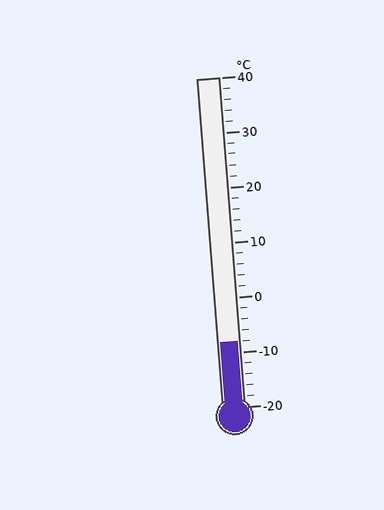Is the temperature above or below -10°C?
The temperature is above -10°C.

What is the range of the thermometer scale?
The thermometer scale ranges from -20°C to 40°C.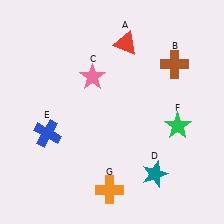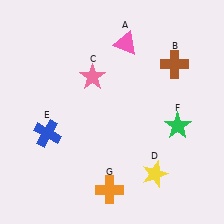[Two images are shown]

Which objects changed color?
A changed from red to pink. D changed from teal to yellow.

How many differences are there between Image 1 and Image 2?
There are 2 differences between the two images.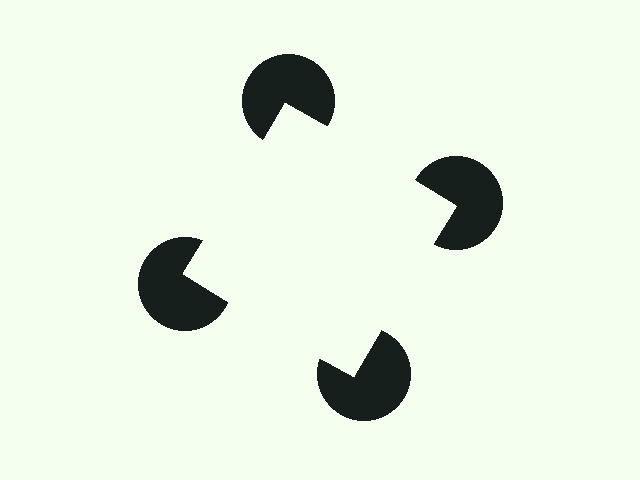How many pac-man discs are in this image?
There are 4 — one at each vertex of the illusory square.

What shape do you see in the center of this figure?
An illusory square — its edges are inferred from the aligned wedge cuts in the pac-man discs, not physically drawn.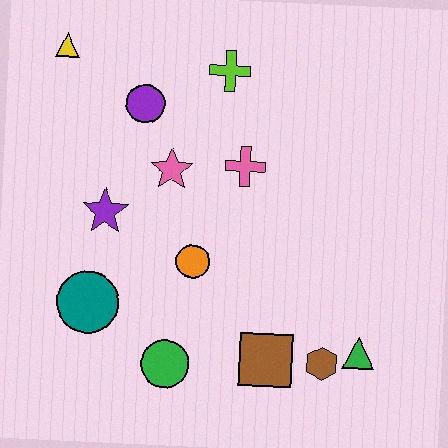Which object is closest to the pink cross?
The pink star is closest to the pink cross.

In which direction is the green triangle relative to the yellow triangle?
The green triangle is to the right of the yellow triangle.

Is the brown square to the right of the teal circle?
Yes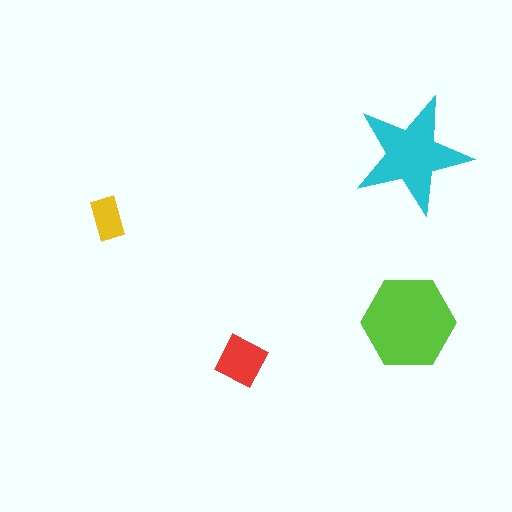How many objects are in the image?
There are 4 objects in the image.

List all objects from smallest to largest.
The yellow rectangle, the red diamond, the cyan star, the lime hexagon.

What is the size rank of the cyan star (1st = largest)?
2nd.